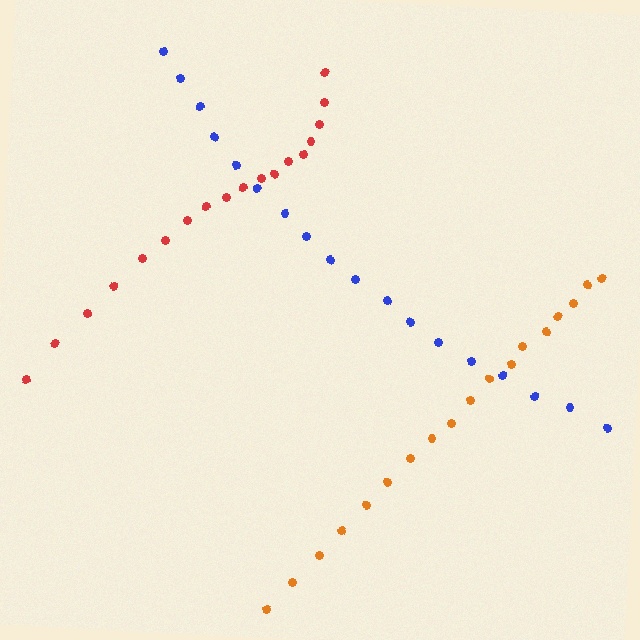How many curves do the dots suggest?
There are 3 distinct paths.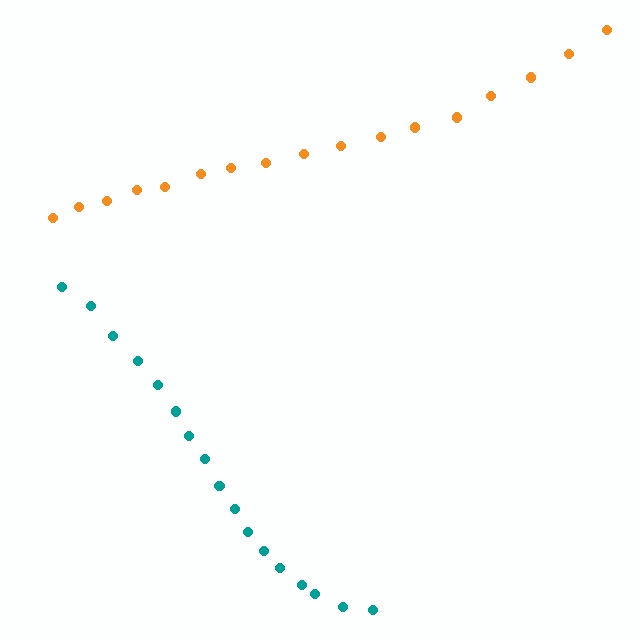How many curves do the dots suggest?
There are 2 distinct paths.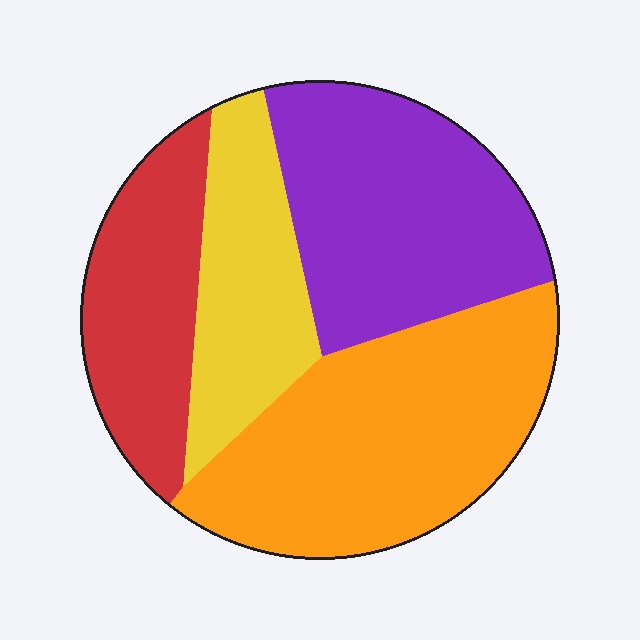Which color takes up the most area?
Orange, at roughly 35%.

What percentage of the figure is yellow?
Yellow takes up about one sixth (1/6) of the figure.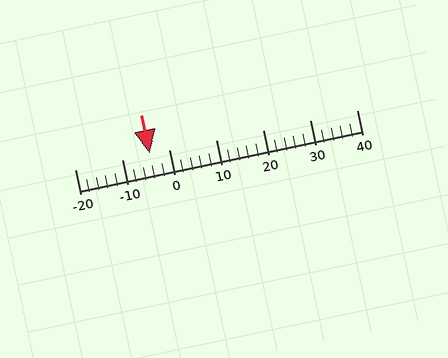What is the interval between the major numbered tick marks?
The major tick marks are spaced 10 units apart.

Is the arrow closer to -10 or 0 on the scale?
The arrow is closer to 0.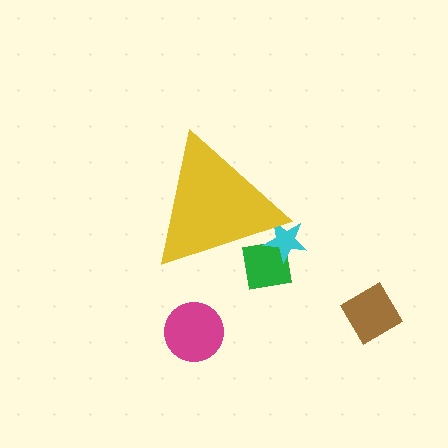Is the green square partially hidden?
Yes, the green square is partially hidden behind the yellow triangle.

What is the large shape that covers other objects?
A yellow triangle.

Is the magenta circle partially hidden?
No, the magenta circle is fully visible.